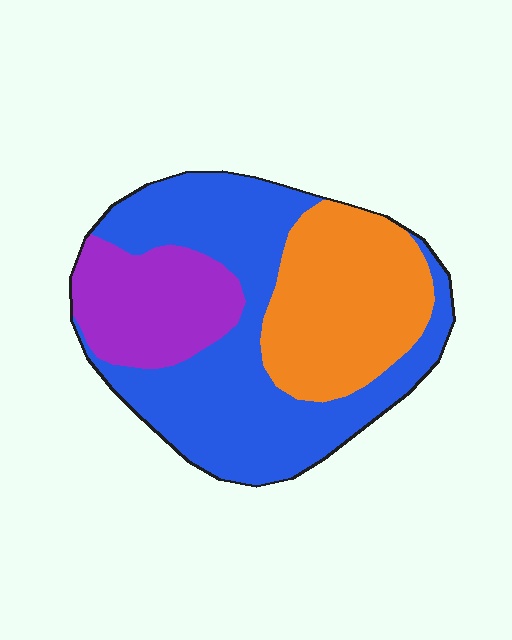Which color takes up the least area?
Purple, at roughly 20%.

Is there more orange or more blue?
Blue.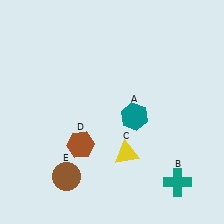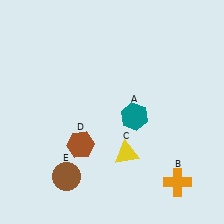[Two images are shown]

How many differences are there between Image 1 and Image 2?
There is 1 difference between the two images.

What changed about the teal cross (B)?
In Image 1, B is teal. In Image 2, it changed to orange.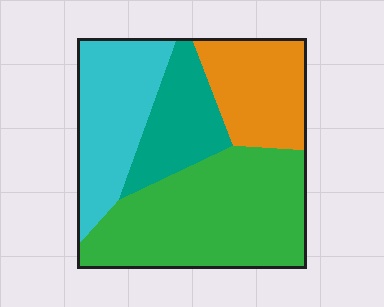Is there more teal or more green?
Green.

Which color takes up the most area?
Green, at roughly 40%.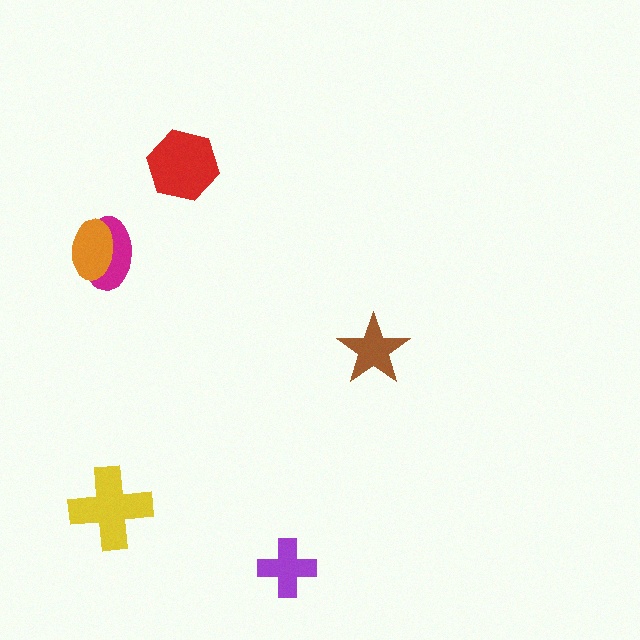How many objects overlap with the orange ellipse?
1 object overlaps with the orange ellipse.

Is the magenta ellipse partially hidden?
Yes, it is partially covered by another shape.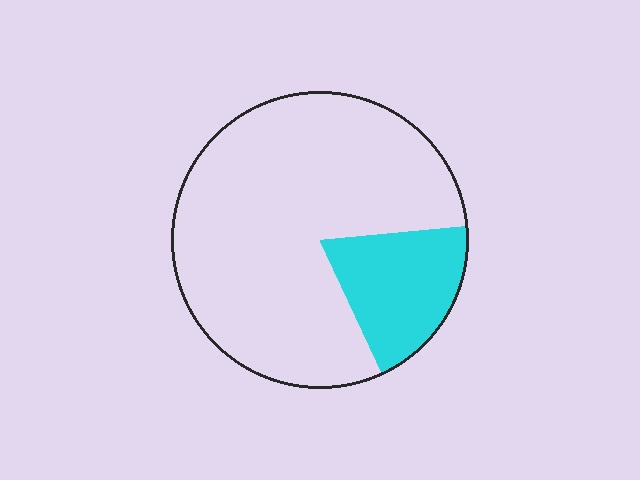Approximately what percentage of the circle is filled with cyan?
Approximately 20%.